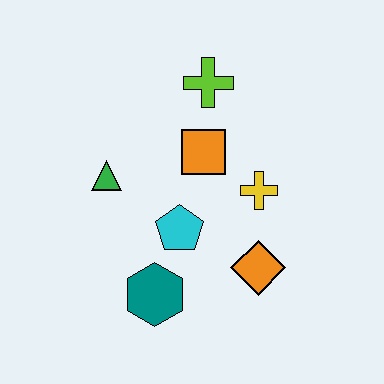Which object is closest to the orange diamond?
The yellow cross is closest to the orange diamond.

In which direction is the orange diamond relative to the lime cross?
The orange diamond is below the lime cross.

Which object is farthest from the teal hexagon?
The lime cross is farthest from the teal hexagon.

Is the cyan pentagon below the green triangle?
Yes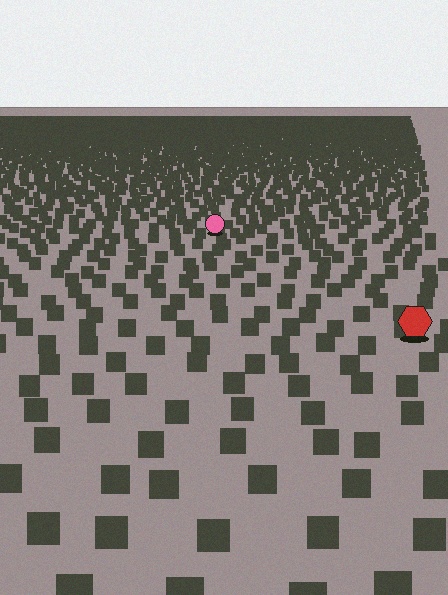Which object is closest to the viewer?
The red hexagon is closest. The texture marks near it are larger and more spread out.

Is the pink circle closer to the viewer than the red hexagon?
No. The red hexagon is closer — you can tell from the texture gradient: the ground texture is coarser near it.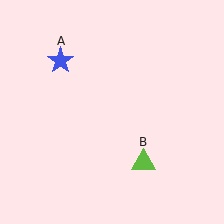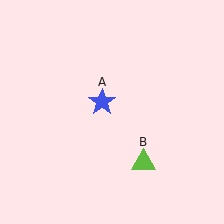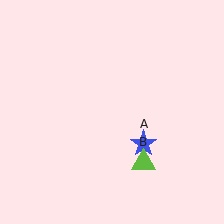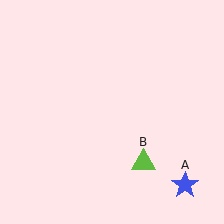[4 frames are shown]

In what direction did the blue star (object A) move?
The blue star (object A) moved down and to the right.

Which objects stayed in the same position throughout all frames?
Lime triangle (object B) remained stationary.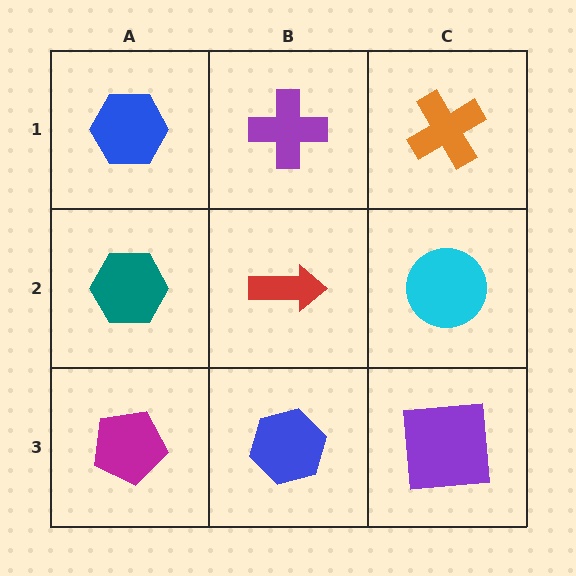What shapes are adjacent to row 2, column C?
An orange cross (row 1, column C), a purple square (row 3, column C), a red arrow (row 2, column B).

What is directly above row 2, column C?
An orange cross.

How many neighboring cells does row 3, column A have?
2.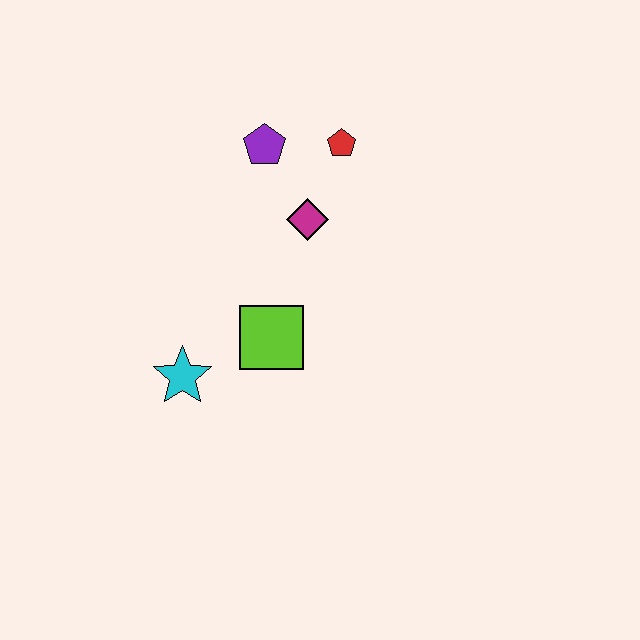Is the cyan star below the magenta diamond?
Yes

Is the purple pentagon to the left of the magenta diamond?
Yes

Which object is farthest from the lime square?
The red pentagon is farthest from the lime square.